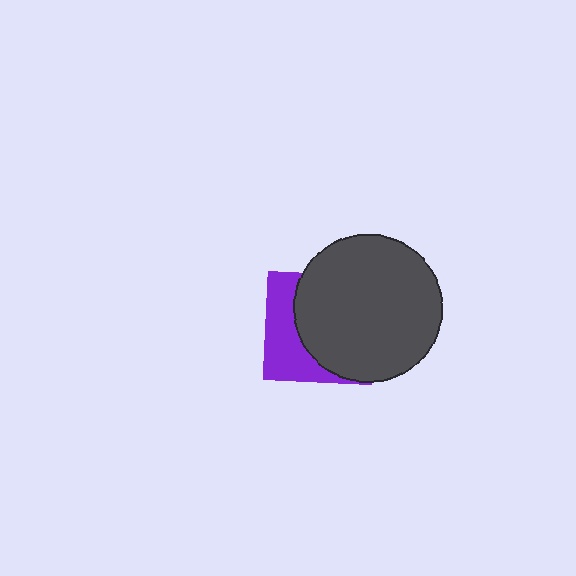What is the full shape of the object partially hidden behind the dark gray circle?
The partially hidden object is a purple square.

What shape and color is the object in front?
The object in front is a dark gray circle.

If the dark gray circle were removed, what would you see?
You would see the complete purple square.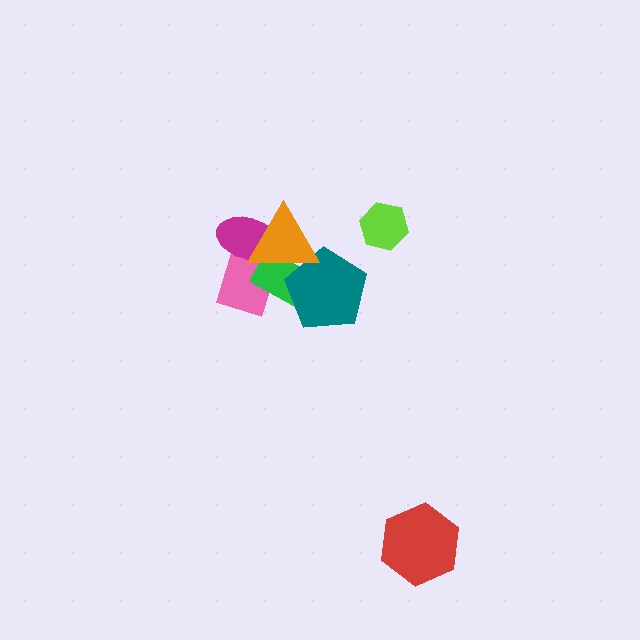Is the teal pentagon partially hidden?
Yes, it is partially covered by another shape.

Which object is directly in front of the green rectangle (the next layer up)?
The teal pentagon is directly in front of the green rectangle.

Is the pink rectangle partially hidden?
Yes, it is partially covered by another shape.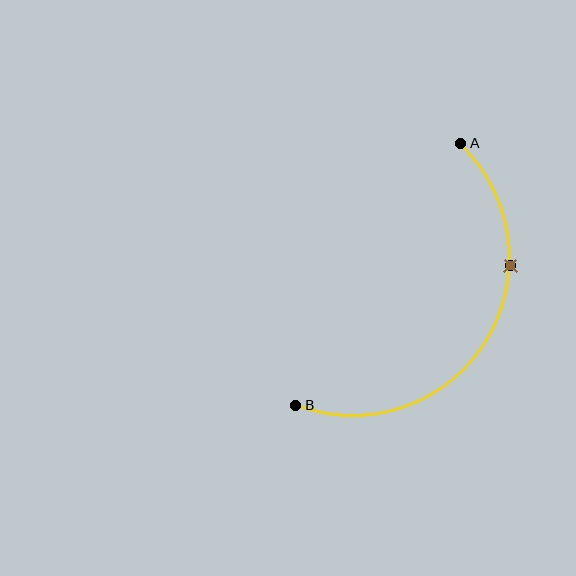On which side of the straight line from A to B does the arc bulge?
The arc bulges to the right of the straight line connecting A and B.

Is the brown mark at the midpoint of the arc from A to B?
No. The brown mark lies on the arc but is closer to endpoint A. The arc midpoint would be at the point on the curve equidistant along the arc from both A and B.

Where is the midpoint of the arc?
The arc midpoint is the point on the curve farthest from the straight line joining A and B. It sits to the right of that line.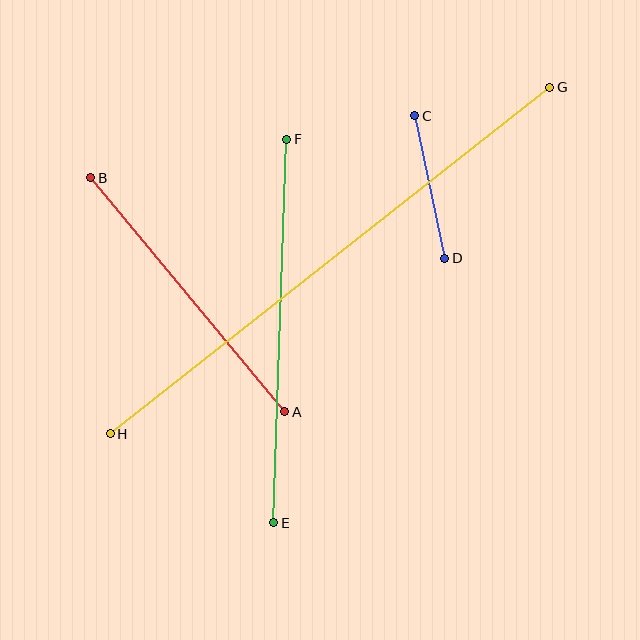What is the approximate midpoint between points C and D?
The midpoint is at approximately (430, 187) pixels.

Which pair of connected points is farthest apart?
Points G and H are farthest apart.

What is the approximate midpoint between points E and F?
The midpoint is at approximately (280, 331) pixels.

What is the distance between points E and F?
The distance is approximately 384 pixels.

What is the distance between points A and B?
The distance is approximately 304 pixels.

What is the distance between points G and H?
The distance is approximately 559 pixels.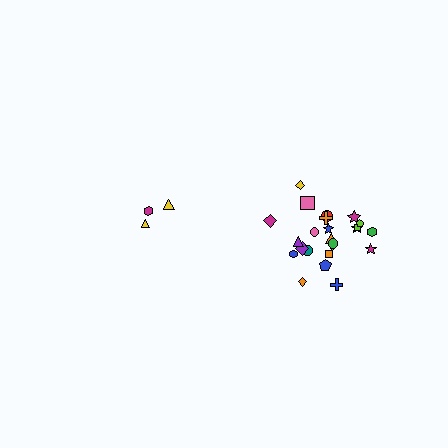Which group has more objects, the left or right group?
The right group.